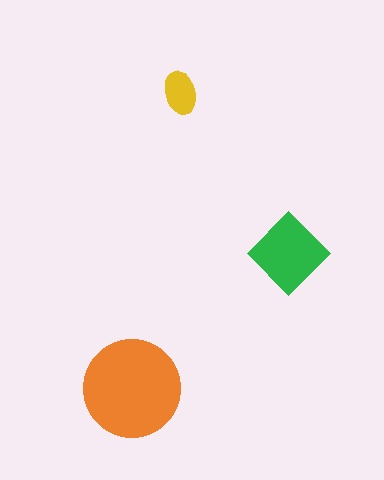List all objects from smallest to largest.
The yellow ellipse, the green diamond, the orange circle.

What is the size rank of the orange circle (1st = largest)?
1st.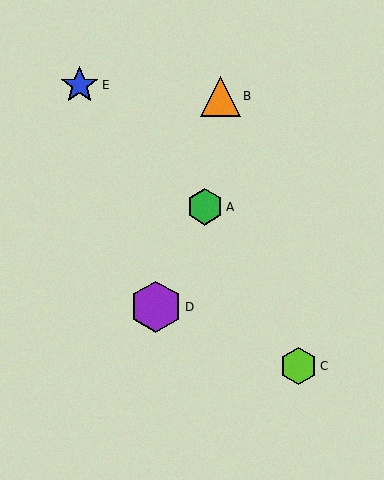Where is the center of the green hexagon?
The center of the green hexagon is at (205, 207).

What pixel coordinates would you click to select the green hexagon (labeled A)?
Click at (205, 207) to select the green hexagon A.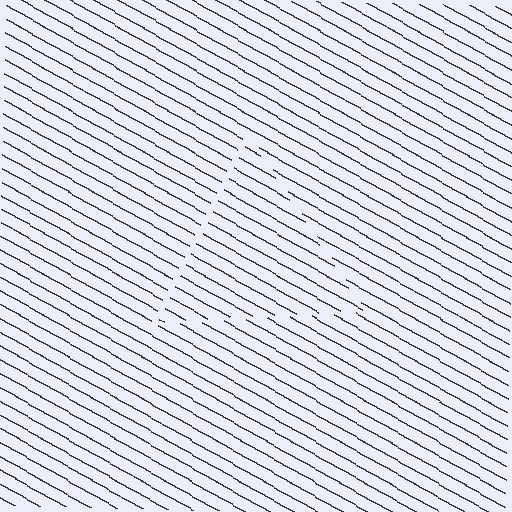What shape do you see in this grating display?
An illusory triangle. The interior of the shape contains the same grating, shifted by half a period — the contour is defined by the phase discontinuity where line-ends from the inner and outer gratings abut.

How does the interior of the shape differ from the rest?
The interior of the shape contains the same grating, shifted by half a period — the contour is defined by the phase discontinuity where line-ends from the inner and outer gratings abut.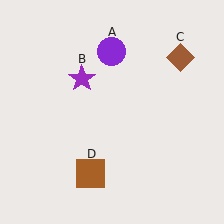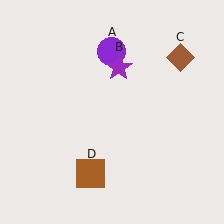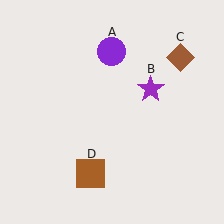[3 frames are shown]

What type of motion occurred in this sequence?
The purple star (object B) rotated clockwise around the center of the scene.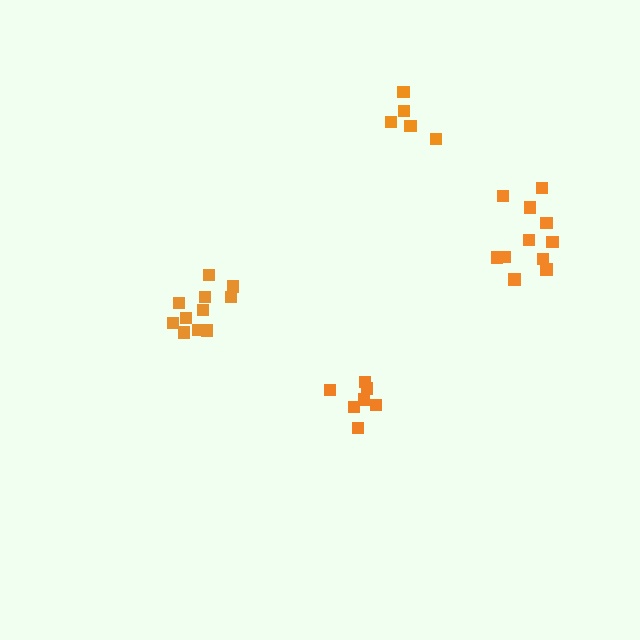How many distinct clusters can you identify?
There are 4 distinct clusters.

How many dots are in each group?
Group 1: 7 dots, Group 2: 5 dots, Group 3: 11 dots, Group 4: 11 dots (34 total).